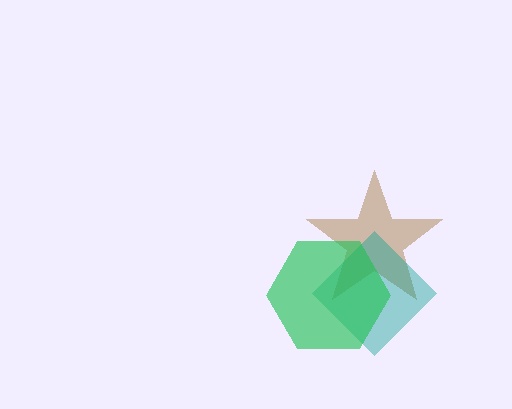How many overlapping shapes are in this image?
There are 3 overlapping shapes in the image.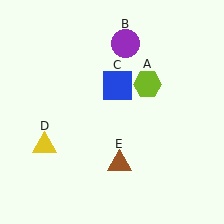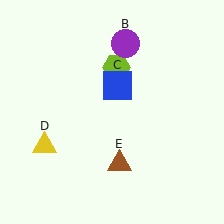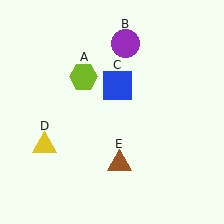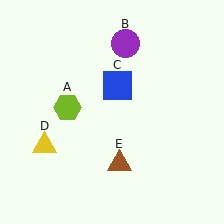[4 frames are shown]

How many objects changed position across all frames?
1 object changed position: lime hexagon (object A).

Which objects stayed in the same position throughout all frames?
Purple circle (object B) and blue square (object C) and yellow triangle (object D) and brown triangle (object E) remained stationary.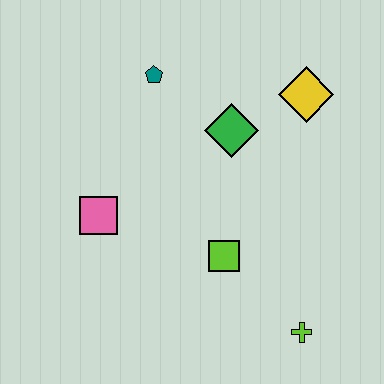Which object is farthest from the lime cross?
The teal pentagon is farthest from the lime cross.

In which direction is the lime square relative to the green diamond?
The lime square is below the green diamond.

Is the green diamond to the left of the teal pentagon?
No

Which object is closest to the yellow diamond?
The green diamond is closest to the yellow diamond.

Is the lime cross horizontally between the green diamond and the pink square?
No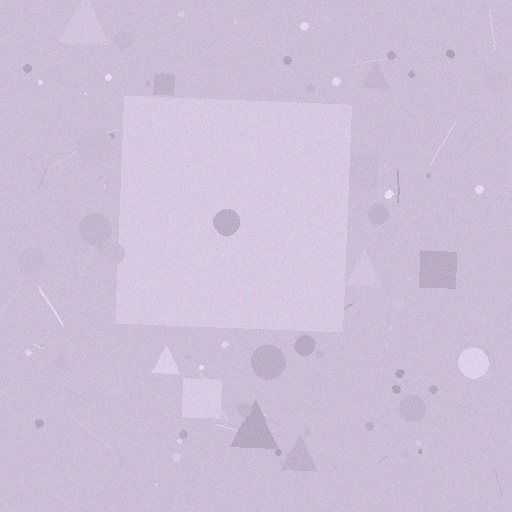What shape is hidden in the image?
A square is hidden in the image.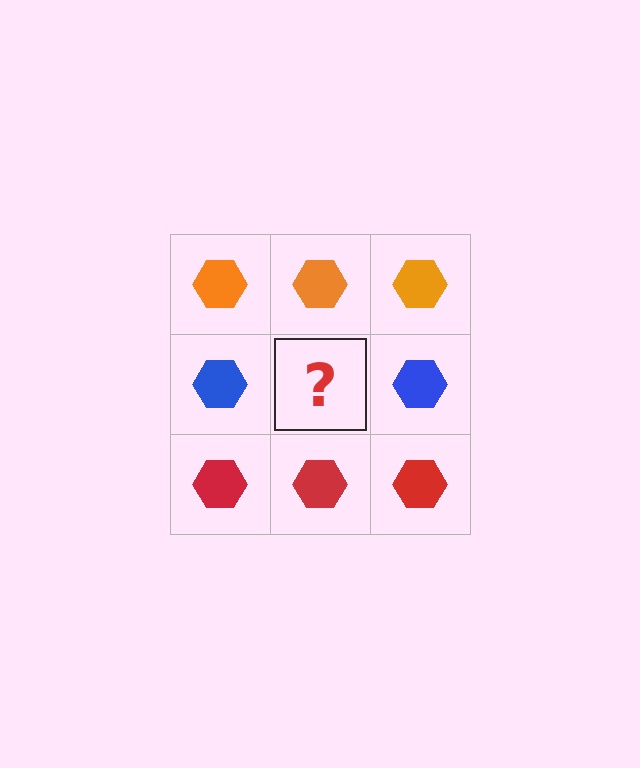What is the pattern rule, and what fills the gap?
The rule is that each row has a consistent color. The gap should be filled with a blue hexagon.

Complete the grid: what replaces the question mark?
The question mark should be replaced with a blue hexagon.